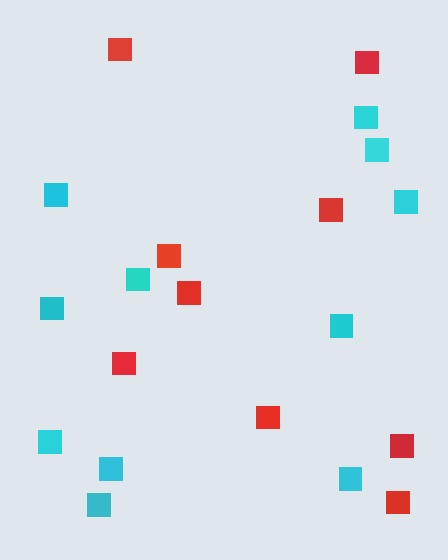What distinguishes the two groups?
There are 2 groups: one group of cyan squares (11) and one group of red squares (9).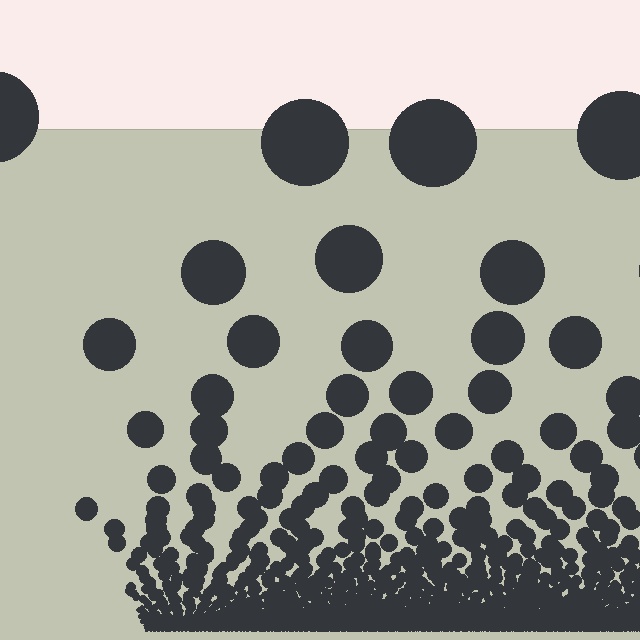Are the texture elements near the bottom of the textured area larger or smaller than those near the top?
Smaller. The gradient is inverted — elements near the bottom are smaller and denser.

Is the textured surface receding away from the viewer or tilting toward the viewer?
The surface appears to tilt toward the viewer. Texture elements get larger and sparser toward the top.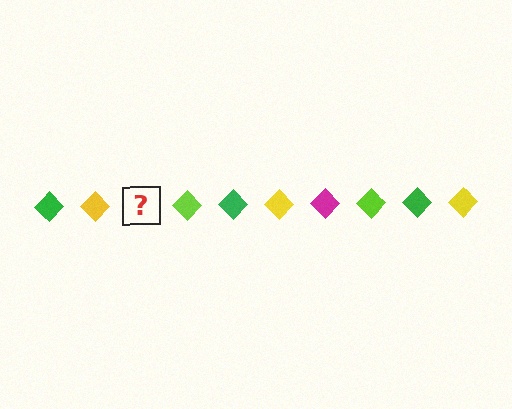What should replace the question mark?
The question mark should be replaced with a magenta diamond.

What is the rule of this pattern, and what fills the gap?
The rule is that the pattern cycles through green, yellow, magenta, lime diamonds. The gap should be filled with a magenta diamond.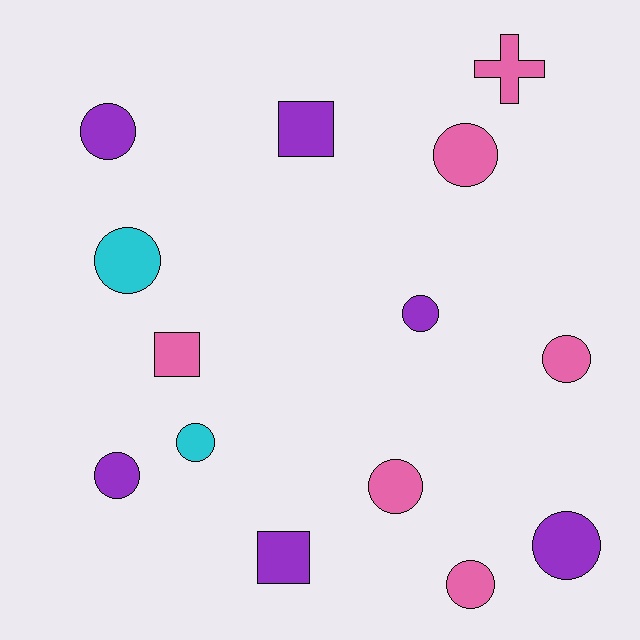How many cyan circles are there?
There are 2 cyan circles.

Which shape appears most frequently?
Circle, with 10 objects.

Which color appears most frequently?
Pink, with 6 objects.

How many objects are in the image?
There are 14 objects.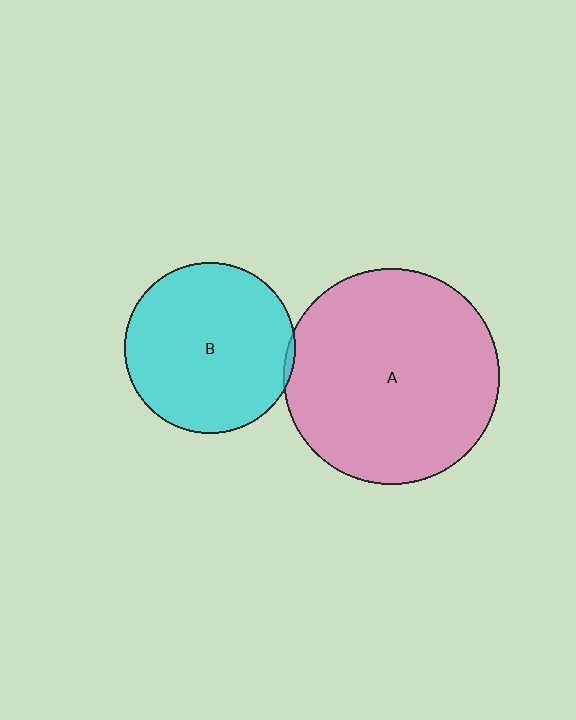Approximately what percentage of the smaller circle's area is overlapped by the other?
Approximately 5%.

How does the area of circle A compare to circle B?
Approximately 1.6 times.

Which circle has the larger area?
Circle A (pink).